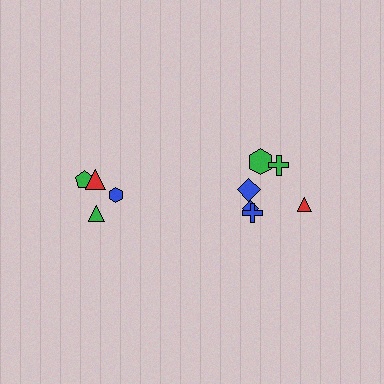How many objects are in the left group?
There are 4 objects.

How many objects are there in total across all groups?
There are 10 objects.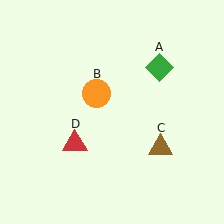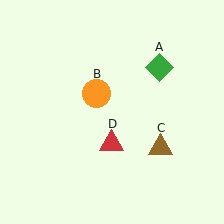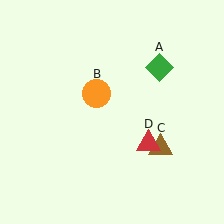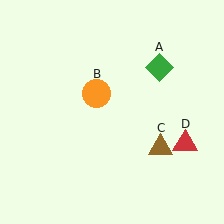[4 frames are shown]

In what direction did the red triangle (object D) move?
The red triangle (object D) moved right.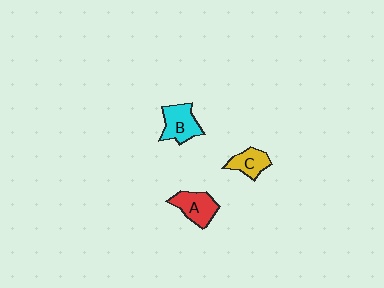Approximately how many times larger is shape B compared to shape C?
Approximately 1.3 times.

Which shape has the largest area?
Shape B (cyan).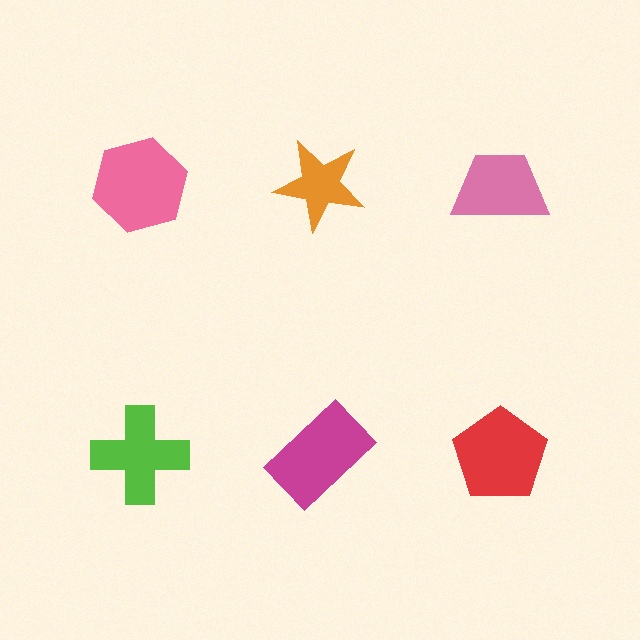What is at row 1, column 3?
A pink trapezoid.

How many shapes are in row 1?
3 shapes.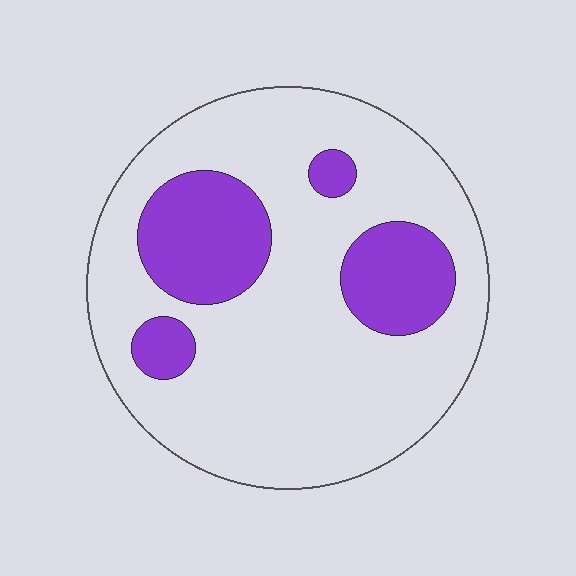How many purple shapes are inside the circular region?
4.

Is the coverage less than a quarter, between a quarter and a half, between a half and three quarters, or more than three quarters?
Less than a quarter.